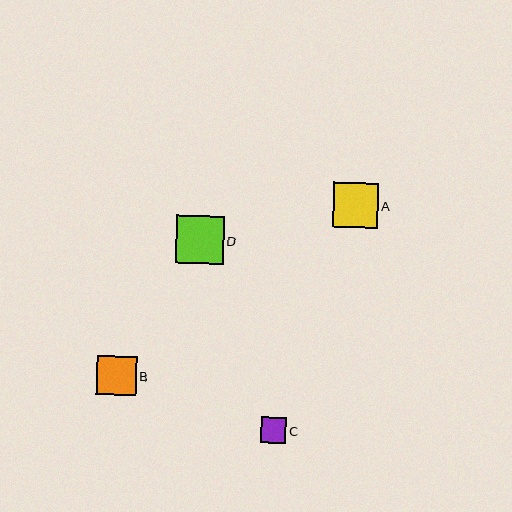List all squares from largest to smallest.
From largest to smallest: D, A, B, C.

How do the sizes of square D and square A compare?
Square D and square A are approximately the same size.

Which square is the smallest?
Square C is the smallest with a size of approximately 26 pixels.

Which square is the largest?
Square D is the largest with a size of approximately 47 pixels.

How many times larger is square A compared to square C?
Square A is approximately 1.7 times the size of square C.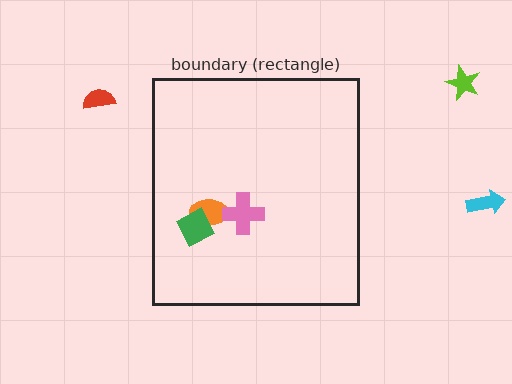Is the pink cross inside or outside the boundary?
Inside.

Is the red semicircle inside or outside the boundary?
Outside.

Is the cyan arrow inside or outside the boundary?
Outside.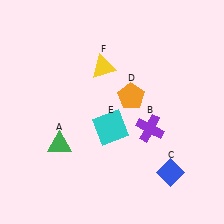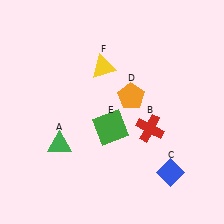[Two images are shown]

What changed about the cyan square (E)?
In Image 1, E is cyan. In Image 2, it changed to green.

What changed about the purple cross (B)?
In Image 1, B is purple. In Image 2, it changed to red.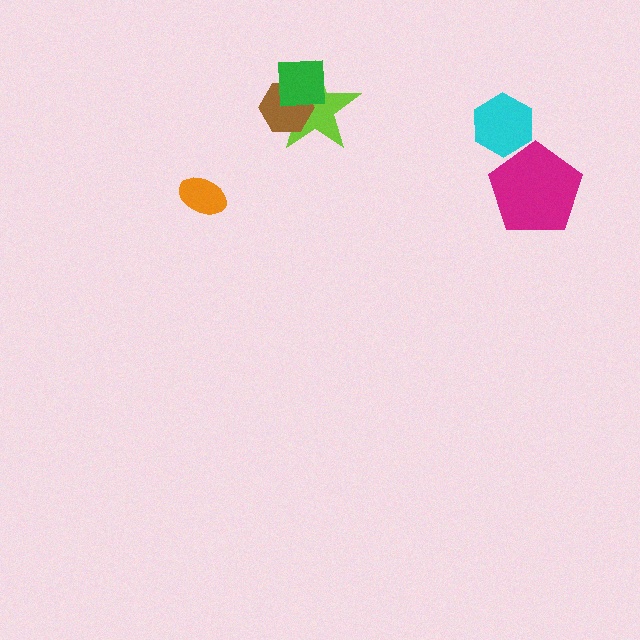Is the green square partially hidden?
No, no other shape covers it.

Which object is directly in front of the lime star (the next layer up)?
The brown hexagon is directly in front of the lime star.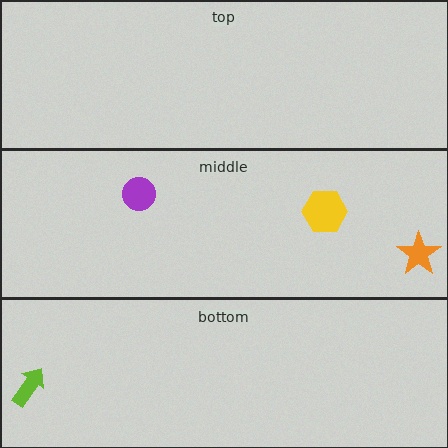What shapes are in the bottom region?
The lime arrow.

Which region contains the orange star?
The middle region.